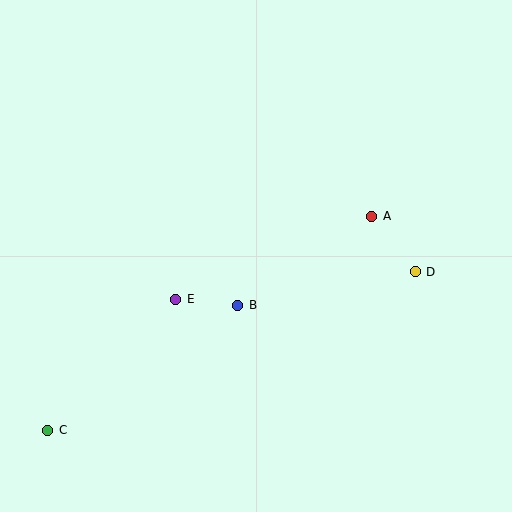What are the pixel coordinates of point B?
Point B is at (238, 305).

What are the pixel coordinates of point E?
Point E is at (176, 299).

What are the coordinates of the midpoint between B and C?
The midpoint between B and C is at (143, 368).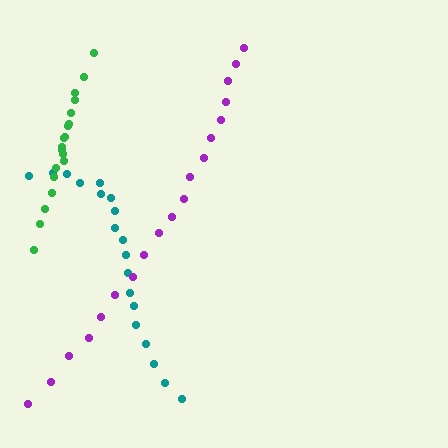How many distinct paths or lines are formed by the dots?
There are 3 distinct paths.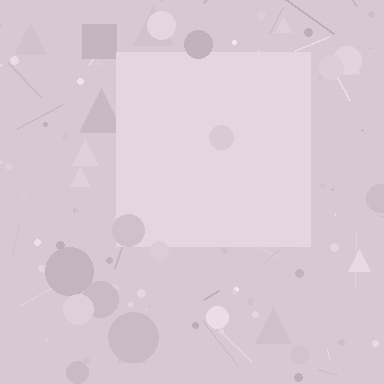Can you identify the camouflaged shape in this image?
The camouflaged shape is a square.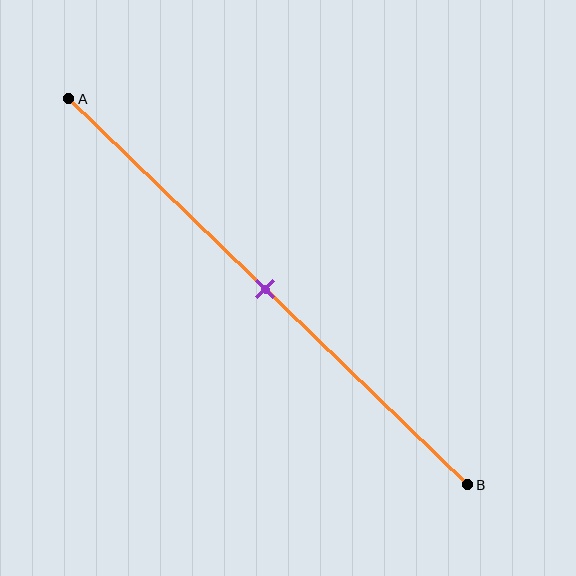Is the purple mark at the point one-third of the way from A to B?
No, the mark is at about 50% from A, not at the 33% one-third point.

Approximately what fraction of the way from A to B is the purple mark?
The purple mark is approximately 50% of the way from A to B.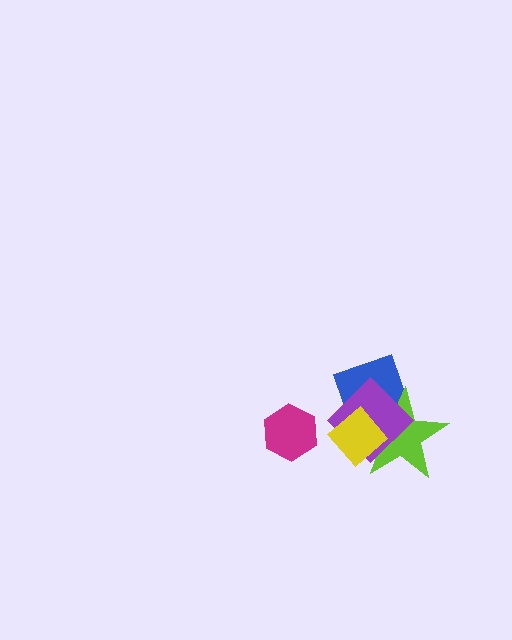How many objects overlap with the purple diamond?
3 objects overlap with the purple diamond.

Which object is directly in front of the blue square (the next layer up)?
The lime star is directly in front of the blue square.